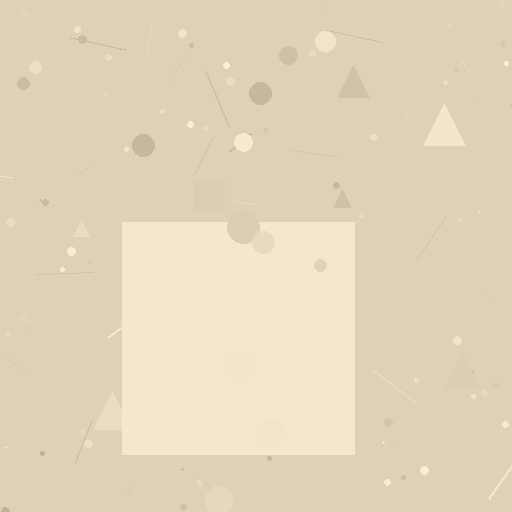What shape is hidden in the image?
A square is hidden in the image.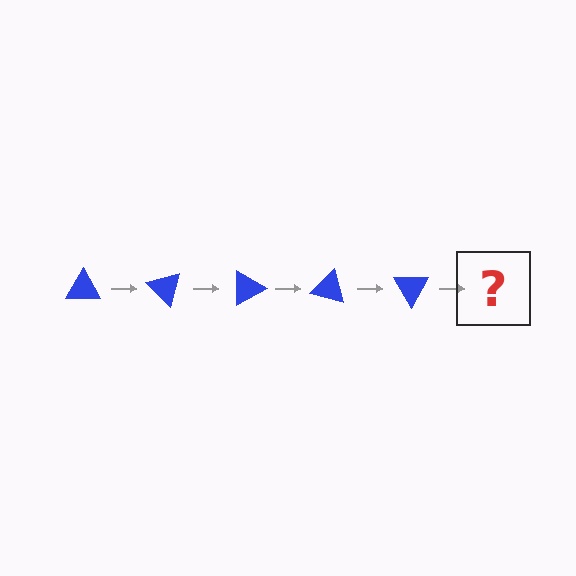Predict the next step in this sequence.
The next step is a blue triangle rotated 225 degrees.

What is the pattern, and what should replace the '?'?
The pattern is that the triangle rotates 45 degrees each step. The '?' should be a blue triangle rotated 225 degrees.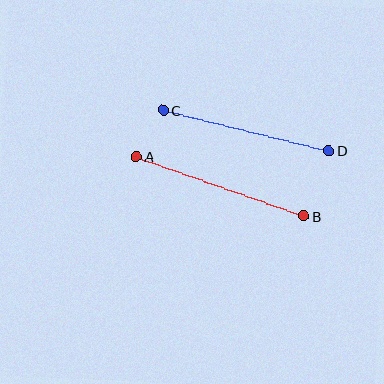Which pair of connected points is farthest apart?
Points A and B are farthest apart.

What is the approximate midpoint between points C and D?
The midpoint is at approximately (246, 131) pixels.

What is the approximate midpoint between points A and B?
The midpoint is at approximately (220, 186) pixels.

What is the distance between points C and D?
The distance is approximately 171 pixels.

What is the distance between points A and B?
The distance is approximately 177 pixels.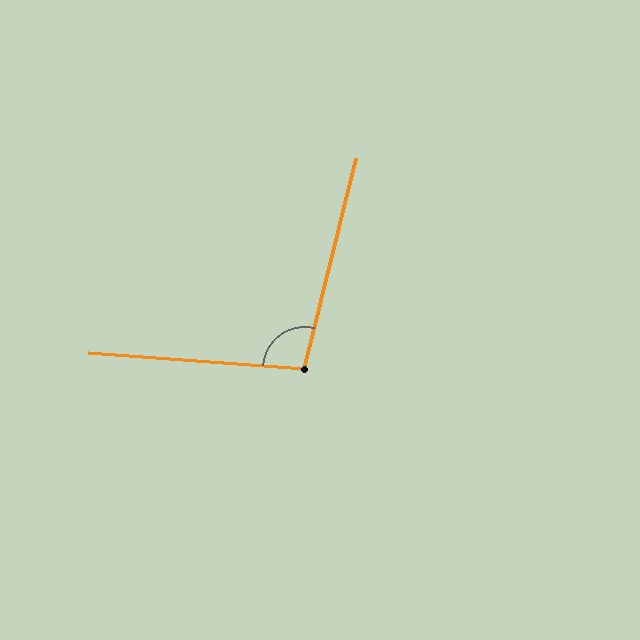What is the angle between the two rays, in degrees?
Approximately 100 degrees.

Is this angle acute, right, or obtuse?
It is obtuse.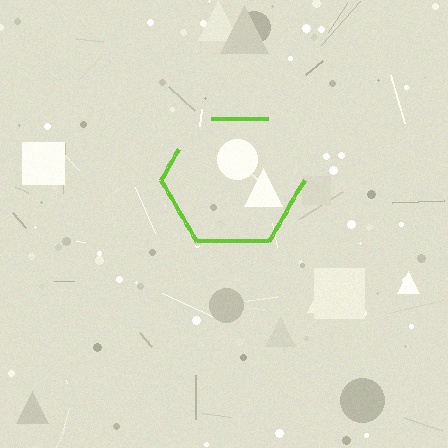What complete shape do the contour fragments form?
The contour fragments form a hexagon.